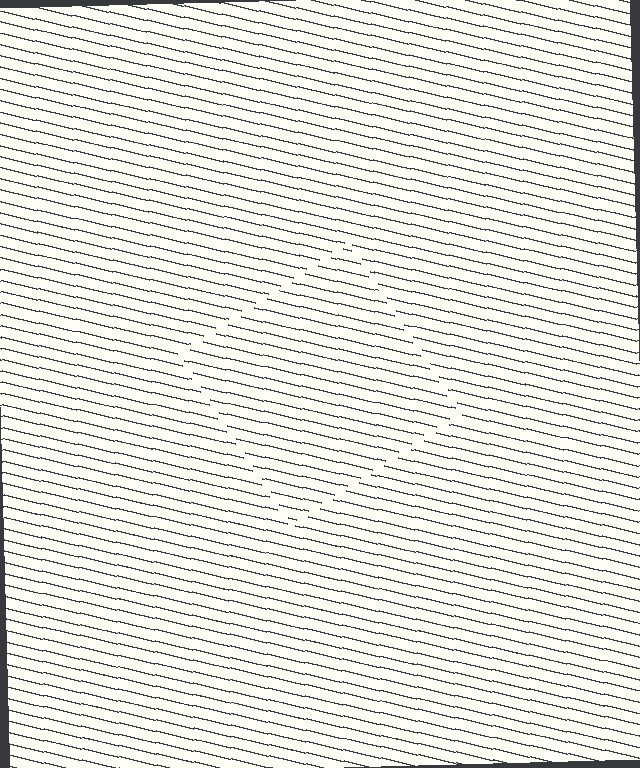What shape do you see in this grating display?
An illusory square. The interior of the shape contains the same grating, shifted by half a period — the contour is defined by the phase discontinuity where line-ends from the inner and outer gratings abut.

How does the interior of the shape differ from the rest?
The interior of the shape contains the same grating, shifted by half a period — the contour is defined by the phase discontinuity where line-ends from the inner and outer gratings abut.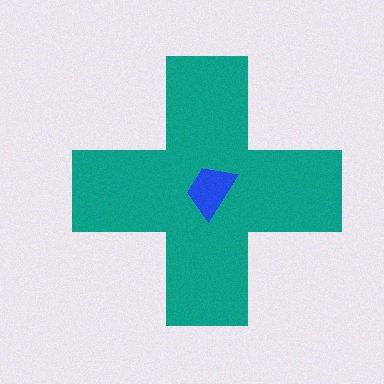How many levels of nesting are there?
2.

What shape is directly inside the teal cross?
The blue trapezoid.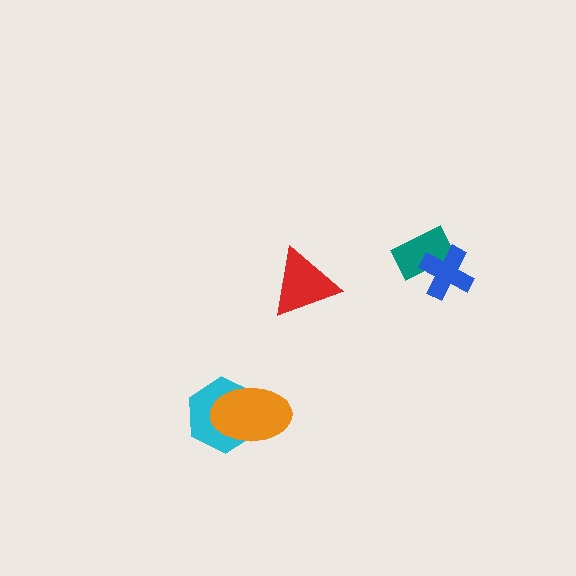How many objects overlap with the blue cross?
1 object overlaps with the blue cross.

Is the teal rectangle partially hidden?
Yes, it is partially covered by another shape.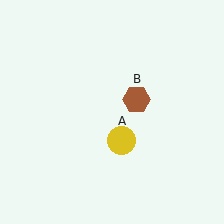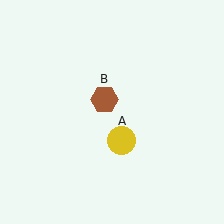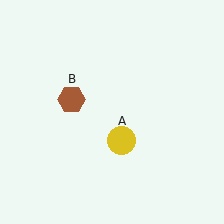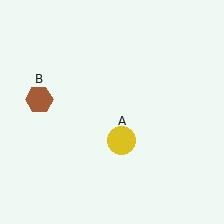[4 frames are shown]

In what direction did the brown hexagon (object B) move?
The brown hexagon (object B) moved left.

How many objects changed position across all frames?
1 object changed position: brown hexagon (object B).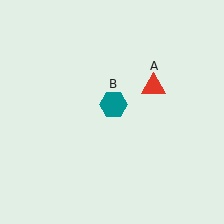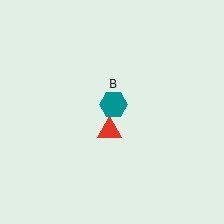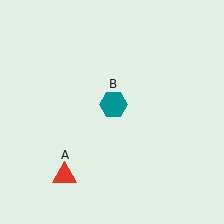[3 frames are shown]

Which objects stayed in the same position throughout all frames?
Teal hexagon (object B) remained stationary.